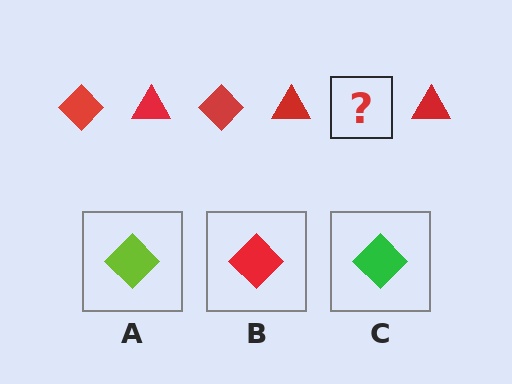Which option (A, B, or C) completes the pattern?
B.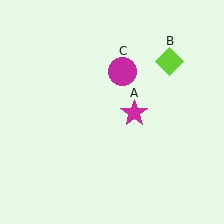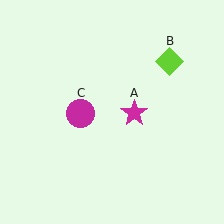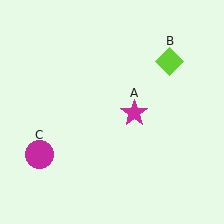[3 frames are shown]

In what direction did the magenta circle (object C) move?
The magenta circle (object C) moved down and to the left.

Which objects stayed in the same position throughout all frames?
Magenta star (object A) and lime diamond (object B) remained stationary.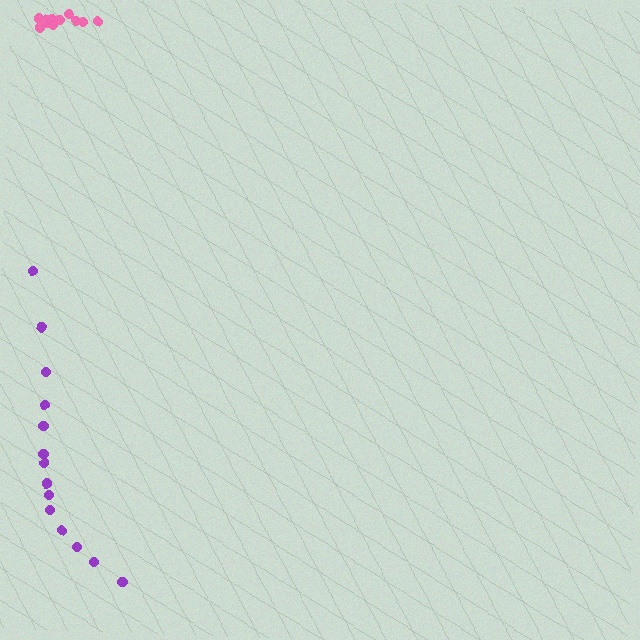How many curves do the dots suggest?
There are 2 distinct paths.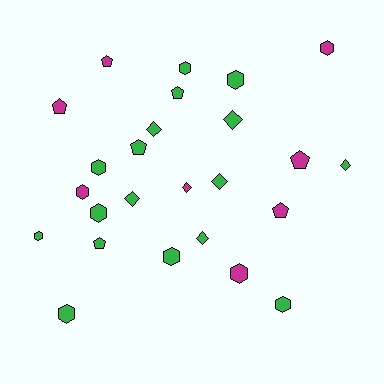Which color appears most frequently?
Green, with 17 objects.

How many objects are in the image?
There are 25 objects.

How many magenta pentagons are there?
There are 4 magenta pentagons.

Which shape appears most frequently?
Hexagon, with 11 objects.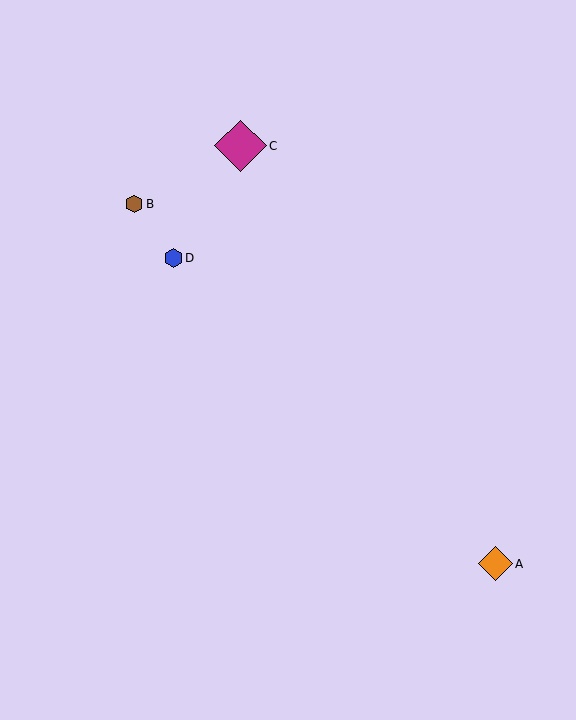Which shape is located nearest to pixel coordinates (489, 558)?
The orange diamond (labeled A) at (495, 564) is nearest to that location.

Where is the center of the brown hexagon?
The center of the brown hexagon is at (134, 204).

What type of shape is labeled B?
Shape B is a brown hexagon.